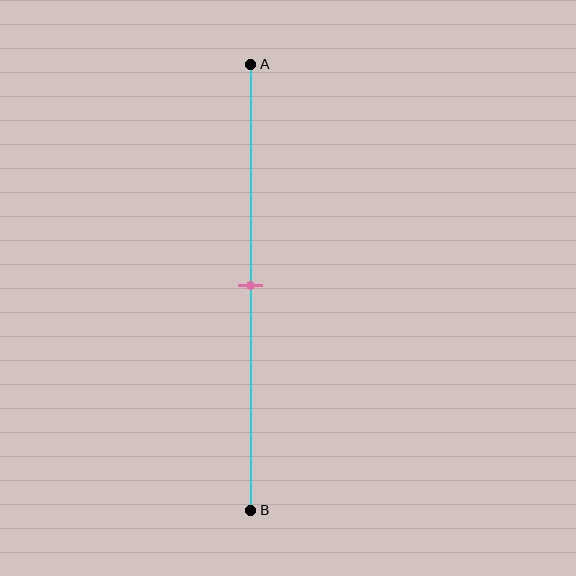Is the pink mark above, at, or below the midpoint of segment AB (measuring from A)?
The pink mark is approximately at the midpoint of segment AB.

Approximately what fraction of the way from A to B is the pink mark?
The pink mark is approximately 50% of the way from A to B.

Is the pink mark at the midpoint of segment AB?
Yes, the mark is approximately at the midpoint.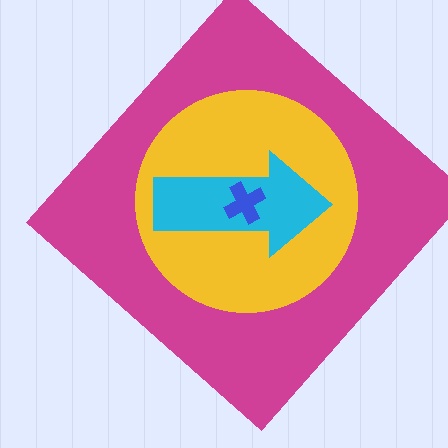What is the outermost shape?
The magenta diamond.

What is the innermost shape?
The blue cross.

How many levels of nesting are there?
4.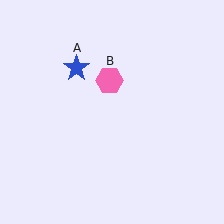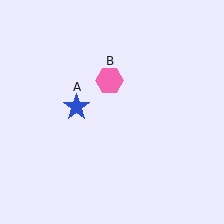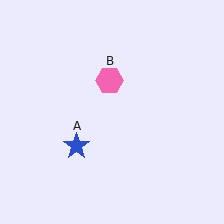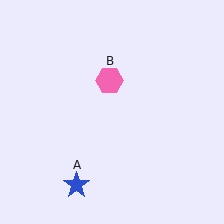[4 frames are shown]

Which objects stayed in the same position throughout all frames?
Pink hexagon (object B) remained stationary.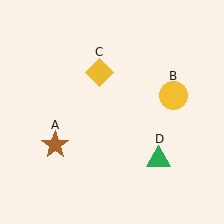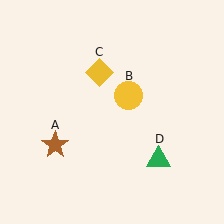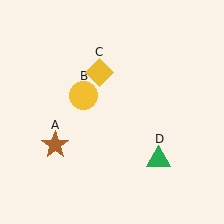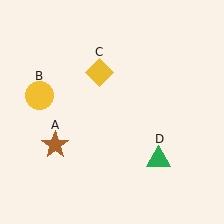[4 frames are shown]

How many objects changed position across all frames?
1 object changed position: yellow circle (object B).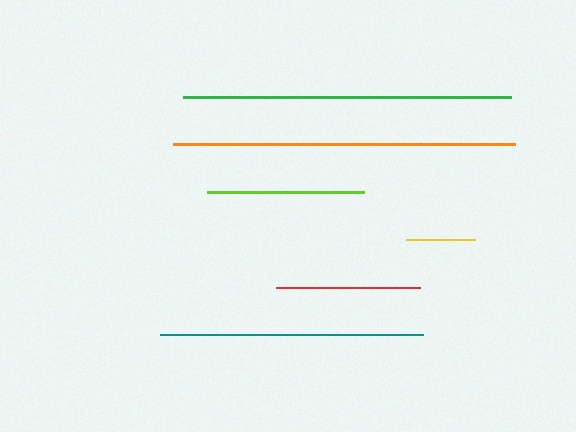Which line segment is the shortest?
The yellow line is the shortest at approximately 70 pixels.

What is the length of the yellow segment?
The yellow segment is approximately 70 pixels long.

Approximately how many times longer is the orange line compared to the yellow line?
The orange line is approximately 4.9 times the length of the yellow line.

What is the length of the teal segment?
The teal segment is approximately 263 pixels long.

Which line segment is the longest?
The orange line is the longest at approximately 342 pixels.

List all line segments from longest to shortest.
From longest to shortest: orange, green, teal, lime, red, yellow.